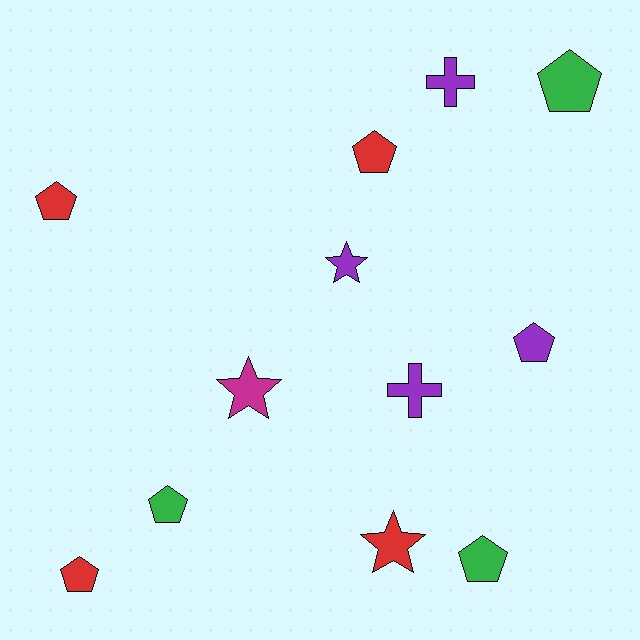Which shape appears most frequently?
Pentagon, with 7 objects.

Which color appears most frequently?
Purple, with 4 objects.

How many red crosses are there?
There are no red crosses.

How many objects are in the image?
There are 12 objects.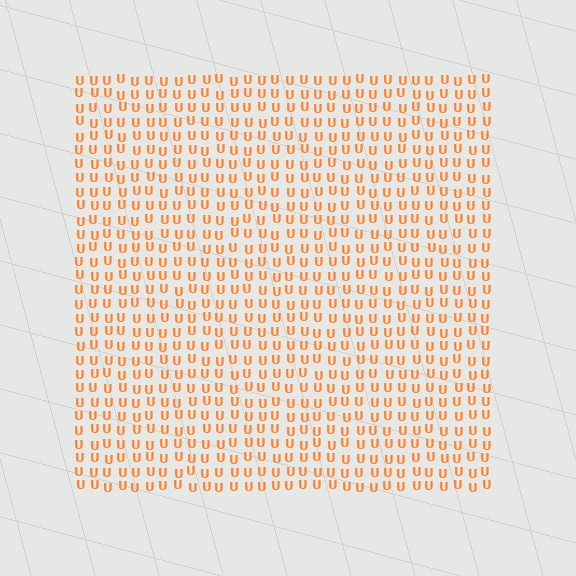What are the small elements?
The small elements are letter U's.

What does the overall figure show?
The overall figure shows a square.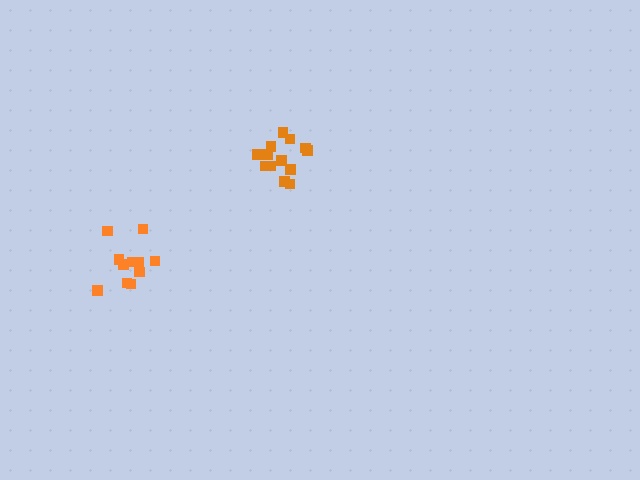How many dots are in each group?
Group 1: 13 dots, Group 2: 11 dots (24 total).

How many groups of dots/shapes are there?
There are 2 groups.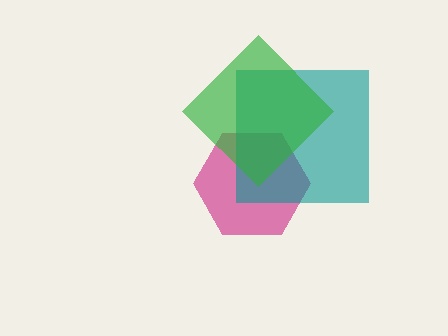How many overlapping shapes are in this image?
There are 3 overlapping shapes in the image.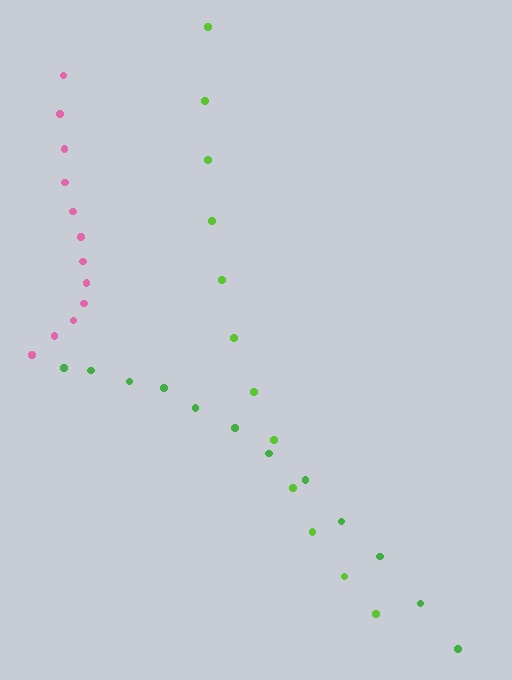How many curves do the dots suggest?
There are 3 distinct paths.